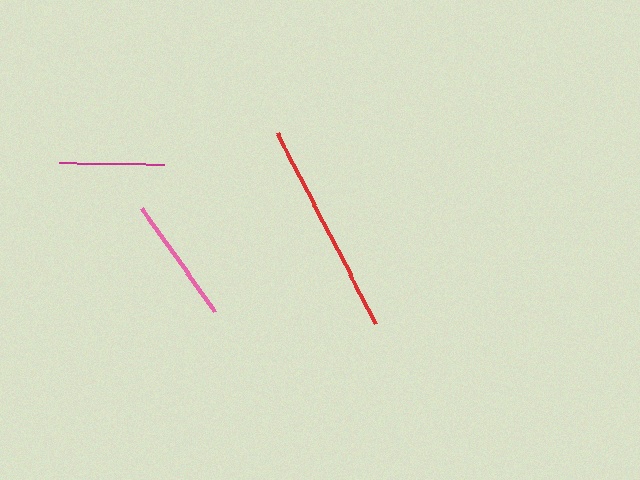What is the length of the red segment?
The red segment is approximately 214 pixels long.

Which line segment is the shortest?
The magenta line is the shortest at approximately 104 pixels.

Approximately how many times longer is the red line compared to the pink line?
The red line is approximately 1.7 times the length of the pink line.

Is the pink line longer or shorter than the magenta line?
The pink line is longer than the magenta line.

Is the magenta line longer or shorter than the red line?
The red line is longer than the magenta line.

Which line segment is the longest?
The red line is the longest at approximately 214 pixels.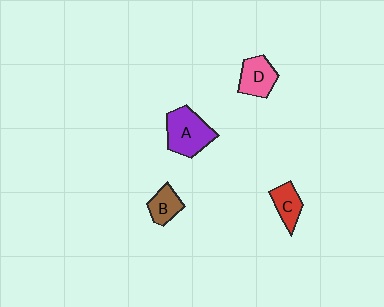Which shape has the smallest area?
Shape B (brown).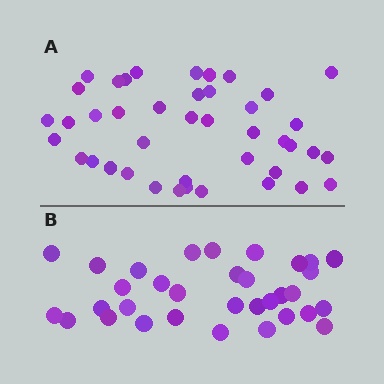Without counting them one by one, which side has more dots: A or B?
Region A (the top region) has more dots.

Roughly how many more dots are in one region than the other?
Region A has roughly 8 or so more dots than region B.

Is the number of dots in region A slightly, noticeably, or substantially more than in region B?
Region A has noticeably more, but not dramatically so. The ratio is roughly 1.3 to 1.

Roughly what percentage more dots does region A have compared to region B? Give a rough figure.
About 25% more.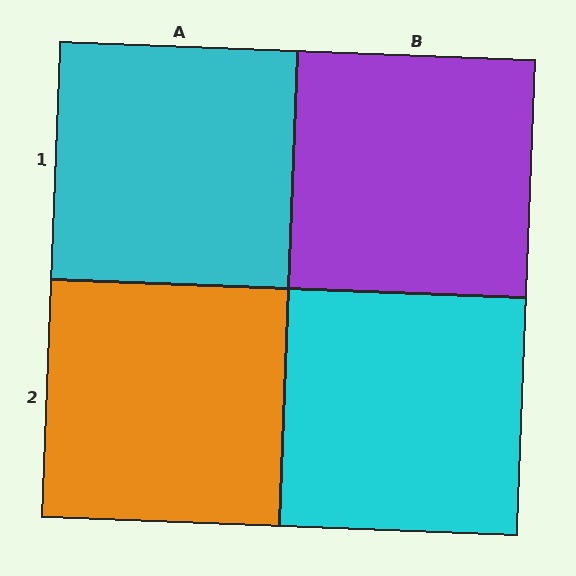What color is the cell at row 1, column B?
Purple.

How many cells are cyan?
2 cells are cyan.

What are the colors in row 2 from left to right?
Orange, cyan.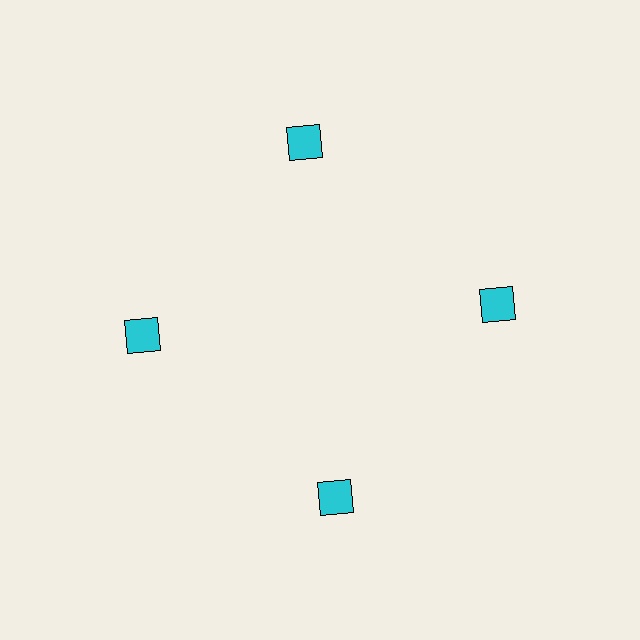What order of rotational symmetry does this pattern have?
This pattern has 4-fold rotational symmetry.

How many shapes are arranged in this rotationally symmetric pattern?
There are 4 shapes, arranged in 4 groups of 1.